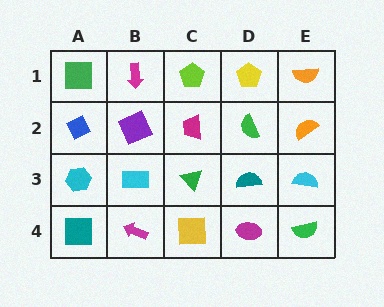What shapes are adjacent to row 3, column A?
A blue diamond (row 2, column A), a teal square (row 4, column A), a cyan rectangle (row 3, column B).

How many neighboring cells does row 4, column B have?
3.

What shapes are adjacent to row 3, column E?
An orange semicircle (row 2, column E), a green semicircle (row 4, column E), a teal semicircle (row 3, column D).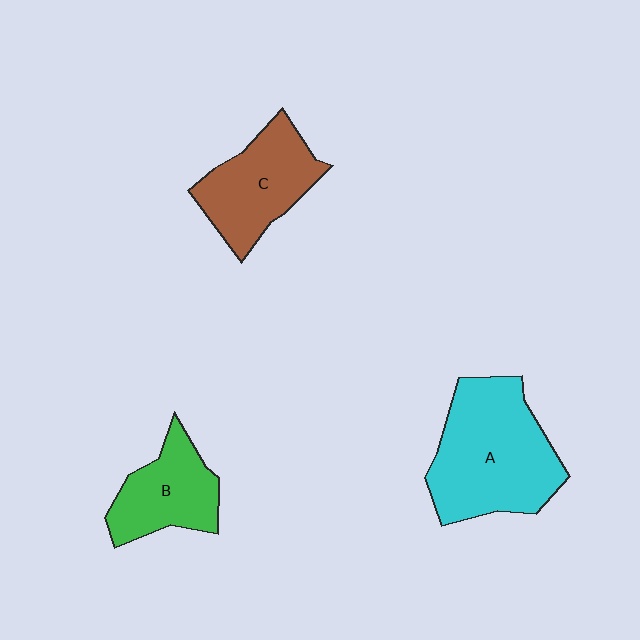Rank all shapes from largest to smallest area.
From largest to smallest: A (cyan), C (brown), B (green).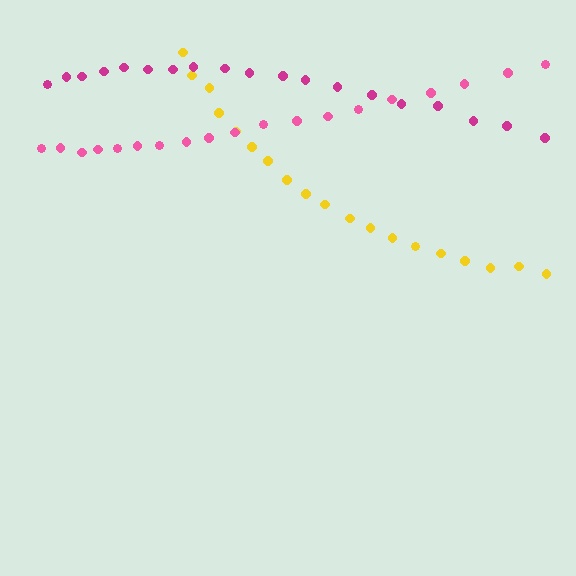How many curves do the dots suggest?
There are 3 distinct paths.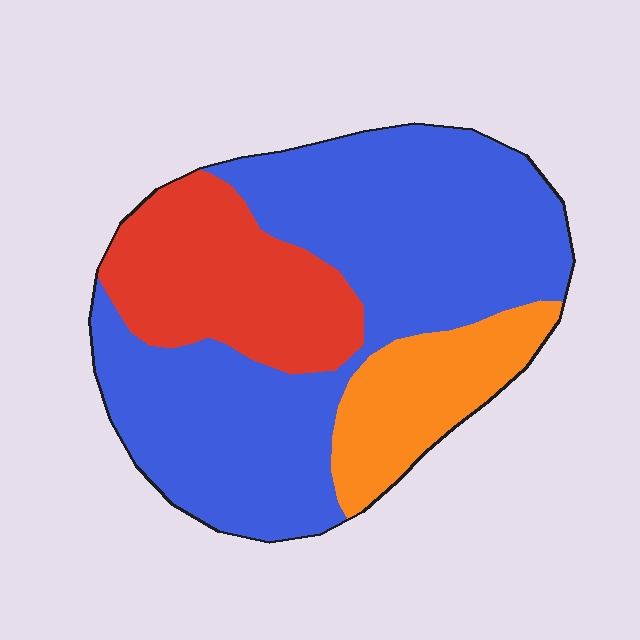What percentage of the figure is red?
Red takes up about one quarter (1/4) of the figure.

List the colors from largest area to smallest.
From largest to smallest: blue, red, orange.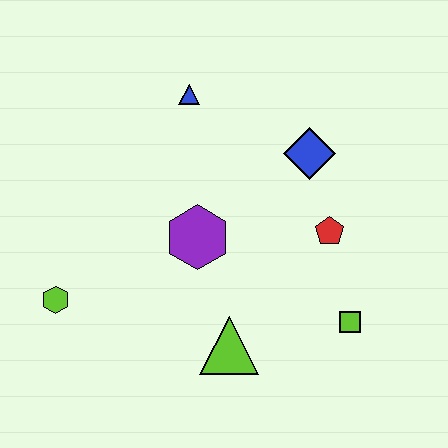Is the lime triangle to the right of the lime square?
No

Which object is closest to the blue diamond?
The red pentagon is closest to the blue diamond.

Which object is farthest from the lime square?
The lime hexagon is farthest from the lime square.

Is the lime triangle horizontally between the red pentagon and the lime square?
No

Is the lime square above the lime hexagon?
No